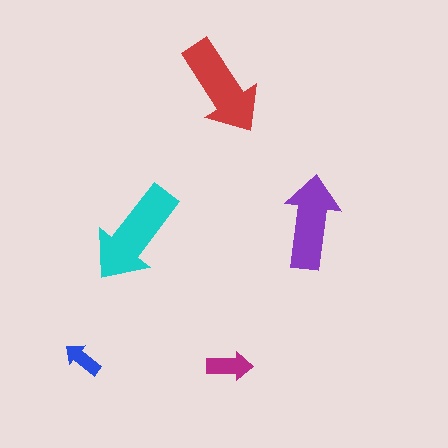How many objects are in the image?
There are 5 objects in the image.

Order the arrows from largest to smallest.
the cyan one, the red one, the purple one, the magenta one, the blue one.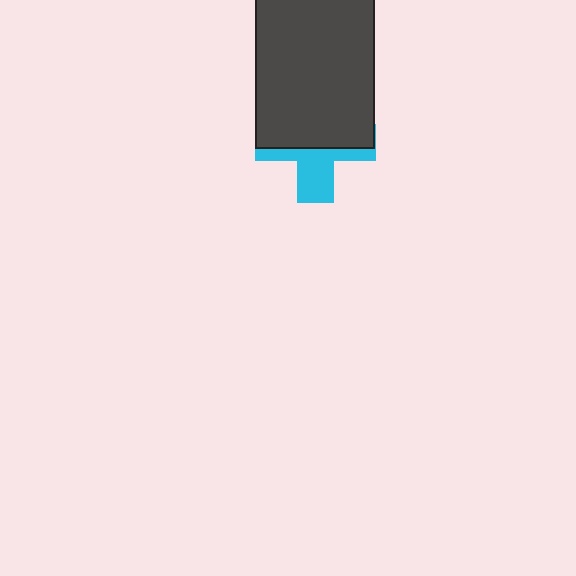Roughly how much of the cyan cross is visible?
A small part of it is visible (roughly 39%).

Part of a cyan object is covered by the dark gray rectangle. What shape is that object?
It is a cross.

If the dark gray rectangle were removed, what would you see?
You would see the complete cyan cross.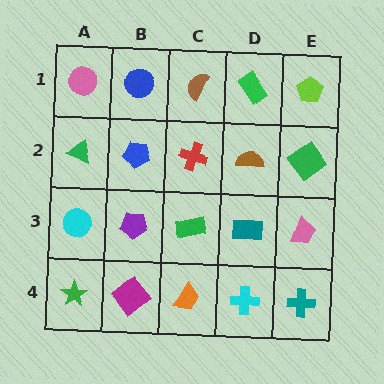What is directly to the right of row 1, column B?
A brown semicircle.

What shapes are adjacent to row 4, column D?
A teal rectangle (row 3, column D), an orange trapezoid (row 4, column C), a teal cross (row 4, column E).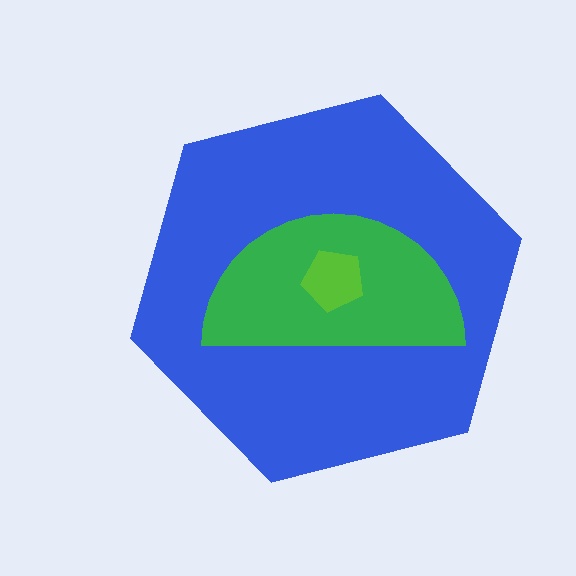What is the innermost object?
The lime pentagon.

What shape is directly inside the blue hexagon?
The green semicircle.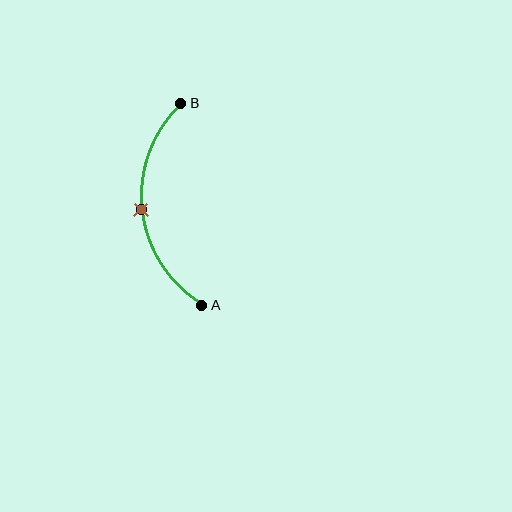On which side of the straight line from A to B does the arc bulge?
The arc bulges to the left of the straight line connecting A and B.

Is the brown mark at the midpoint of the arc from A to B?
Yes. The brown mark lies on the arc at equal arc-length from both A and B — it is the arc midpoint.